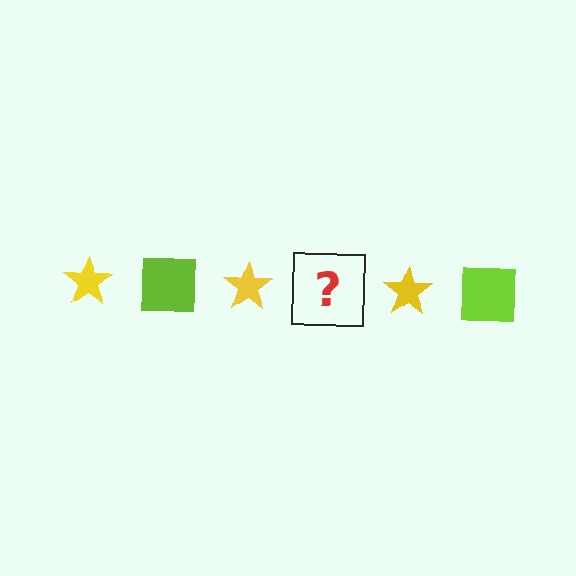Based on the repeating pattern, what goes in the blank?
The blank should be a lime square.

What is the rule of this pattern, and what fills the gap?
The rule is that the pattern alternates between yellow star and lime square. The gap should be filled with a lime square.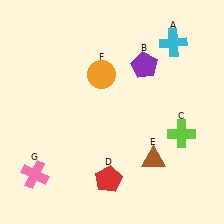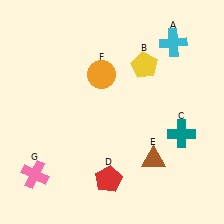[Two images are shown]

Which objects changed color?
B changed from purple to yellow. C changed from lime to teal.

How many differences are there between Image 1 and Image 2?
There are 2 differences between the two images.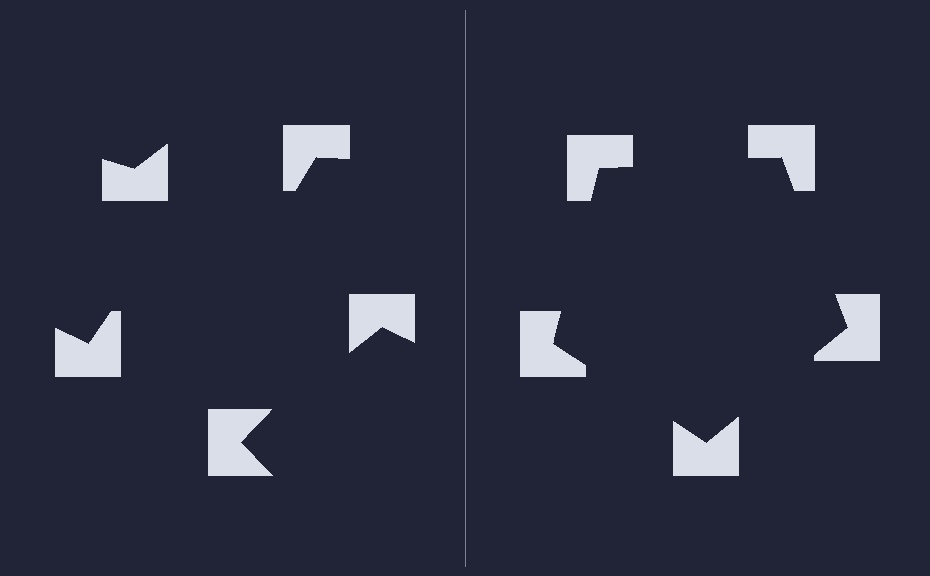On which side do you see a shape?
An illusory pentagon appears on the right side. On the left side the wedge cuts are rotated, so no coherent shape forms.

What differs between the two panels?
The notched squares are positioned identically on both sides; only the wedge orientations differ. On the right they align to a pentagon; on the left they are misaligned.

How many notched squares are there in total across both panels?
10 — 5 on each side.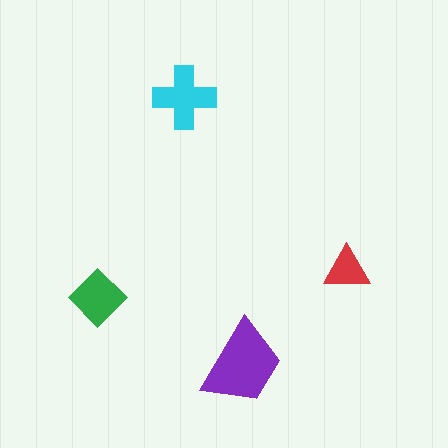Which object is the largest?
The purple trapezoid.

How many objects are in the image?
There are 4 objects in the image.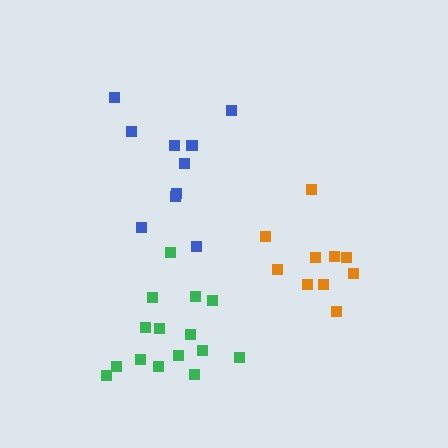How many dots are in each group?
Group 1: 10 dots, Group 2: 15 dots, Group 3: 10 dots (35 total).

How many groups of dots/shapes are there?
There are 3 groups.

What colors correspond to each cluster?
The clusters are colored: blue, green, orange.